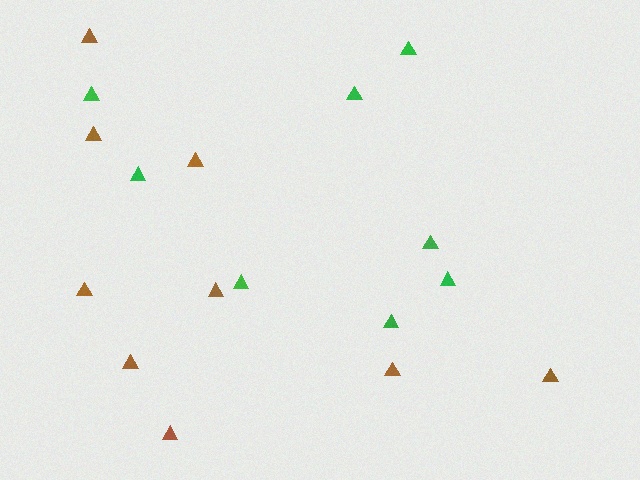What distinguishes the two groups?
There are 2 groups: one group of brown triangles (9) and one group of green triangles (8).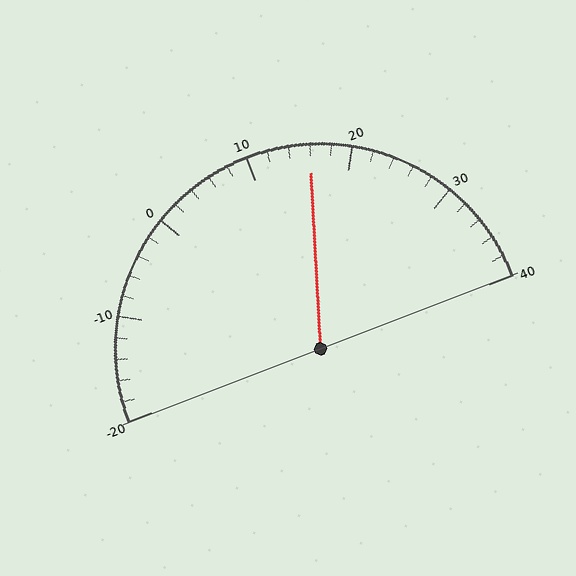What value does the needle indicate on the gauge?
The needle indicates approximately 16.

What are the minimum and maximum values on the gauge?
The gauge ranges from -20 to 40.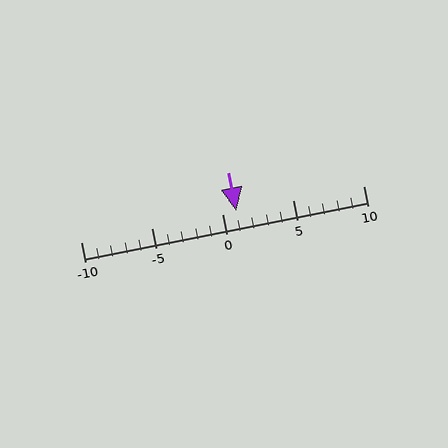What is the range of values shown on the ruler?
The ruler shows values from -10 to 10.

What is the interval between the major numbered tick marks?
The major tick marks are spaced 5 units apart.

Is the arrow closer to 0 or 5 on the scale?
The arrow is closer to 0.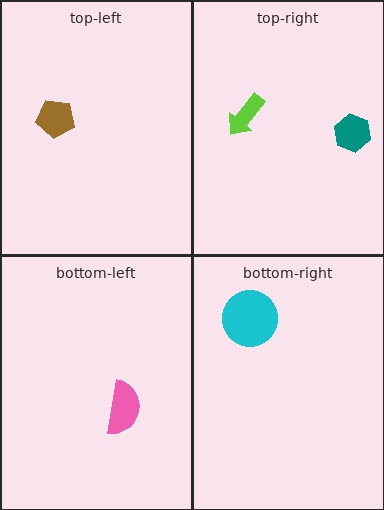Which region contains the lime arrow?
The top-right region.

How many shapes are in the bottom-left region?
1.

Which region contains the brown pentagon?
The top-left region.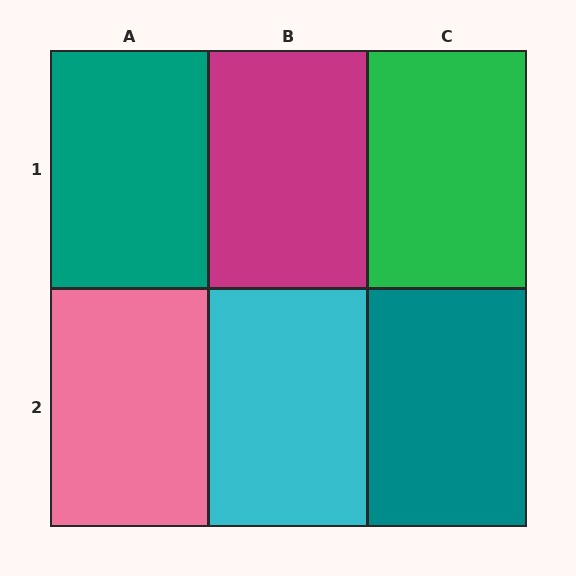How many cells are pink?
1 cell is pink.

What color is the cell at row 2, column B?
Cyan.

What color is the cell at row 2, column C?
Teal.